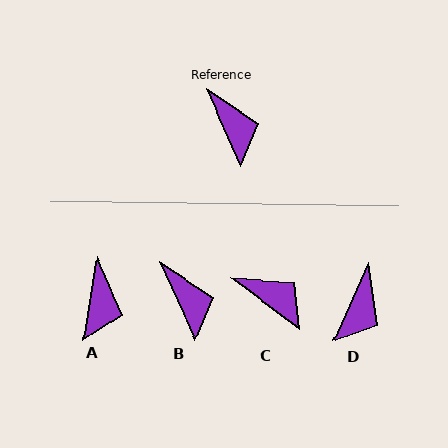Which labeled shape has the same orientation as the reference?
B.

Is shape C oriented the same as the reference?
No, it is off by about 29 degrees.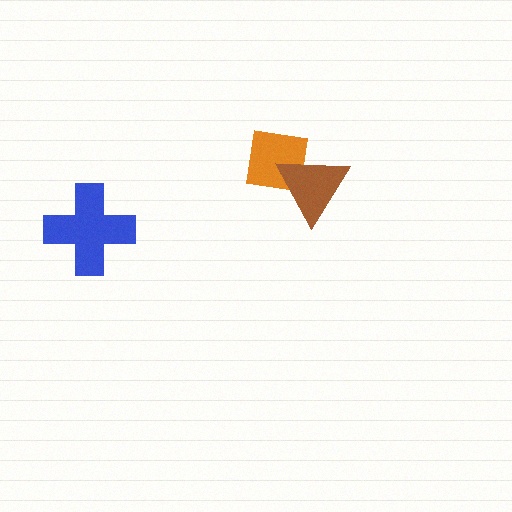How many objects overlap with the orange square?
1 object overlaps with the orange square.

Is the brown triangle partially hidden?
No, no other shape covers it.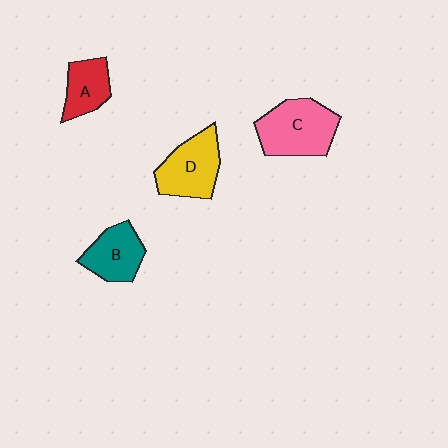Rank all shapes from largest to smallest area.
From largest to smallest: C (pink), D (yellow), B (teal), A (red).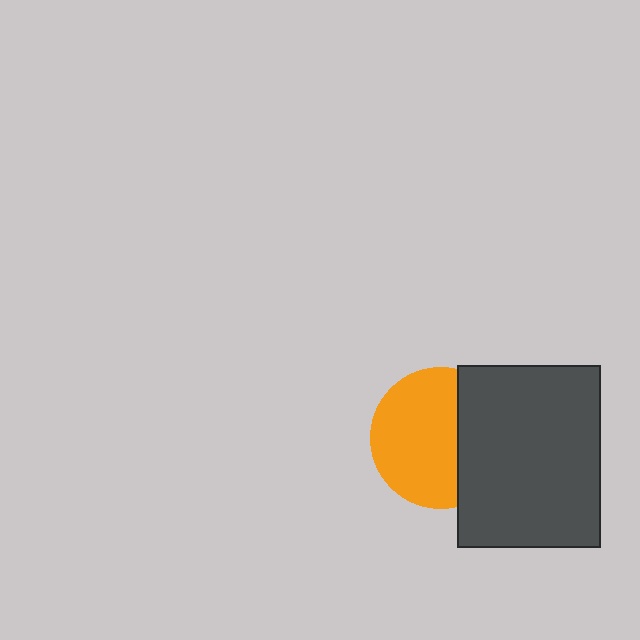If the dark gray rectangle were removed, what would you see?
You would see the complete orange circle.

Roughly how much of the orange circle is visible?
About half of it is visible (roughly 65%).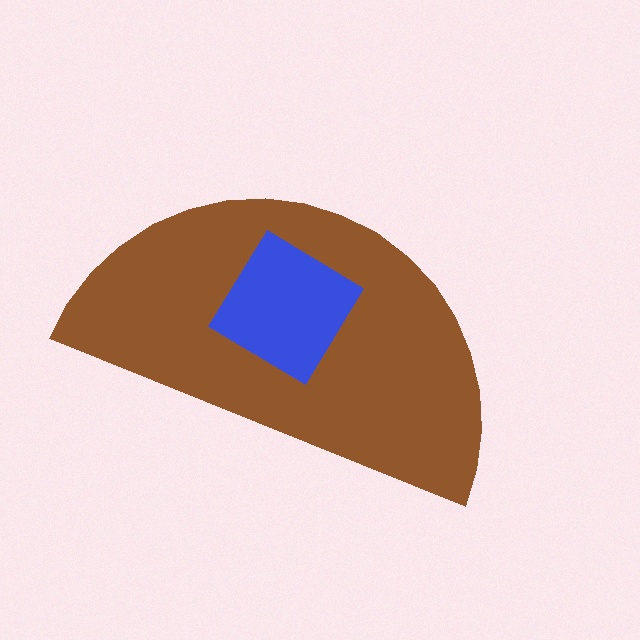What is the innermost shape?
The blue diamond.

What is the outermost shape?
The brown semicircle.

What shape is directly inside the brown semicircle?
The blue diamond.